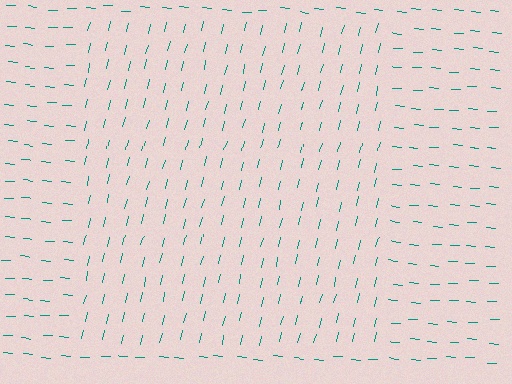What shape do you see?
I see a rectangle.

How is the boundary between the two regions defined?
The boundary is defined purely by a change in line orientation (approximately 80 degrees difference). All lines are the same color and thickness.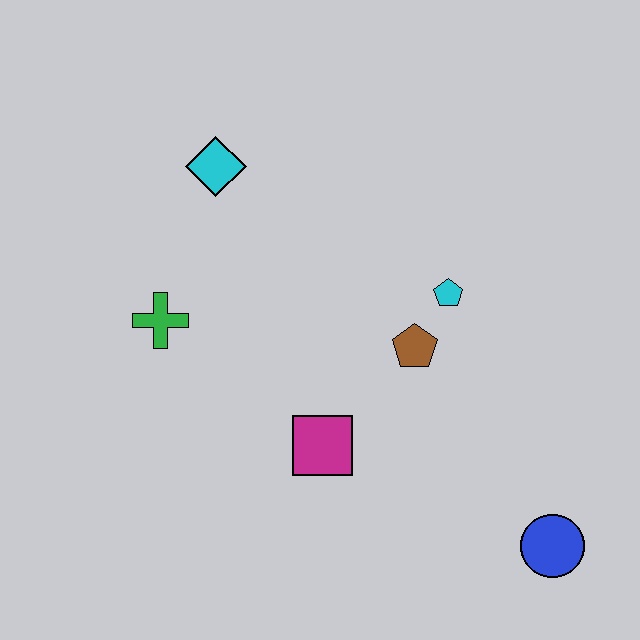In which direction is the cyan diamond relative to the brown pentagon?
The cyan diamond is to the left of the brown pentagon.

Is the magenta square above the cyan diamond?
No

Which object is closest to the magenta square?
The brown pentagon is closest to the magenta square.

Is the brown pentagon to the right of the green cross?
Yes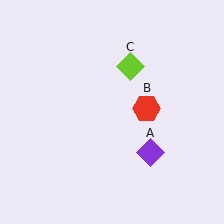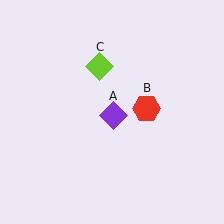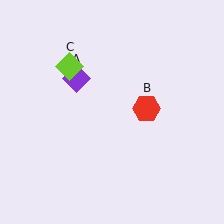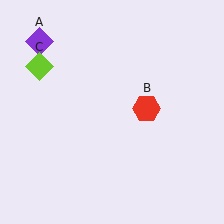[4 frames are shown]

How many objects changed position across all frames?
2 objects changed position: purple diamond (object A), lime diamond (object C).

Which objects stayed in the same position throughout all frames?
Red hexagon (object B) remained stationary.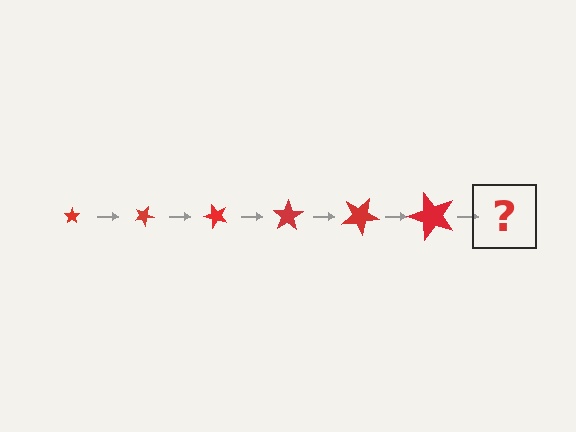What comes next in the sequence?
The next element should be a star, larger than the previous one and rotated 150 degrees from the start.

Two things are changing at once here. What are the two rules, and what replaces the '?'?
The two rules are that the star grows larger each step and it rotates 25 degrees each step. The '?' should be a star, larger than the previous one and rotated 150 degrees from the start.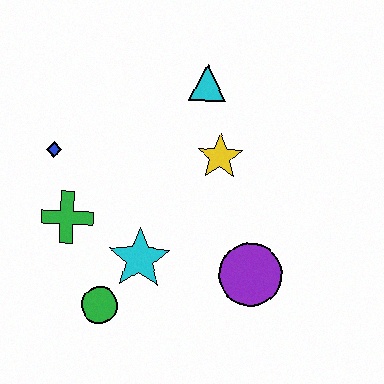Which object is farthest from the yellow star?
The green circle is farthest from the yellow star.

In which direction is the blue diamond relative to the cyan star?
The blue diamond is above the cyan star.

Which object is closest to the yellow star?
The cyan triangle is closest to the yellow star.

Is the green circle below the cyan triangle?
Yes